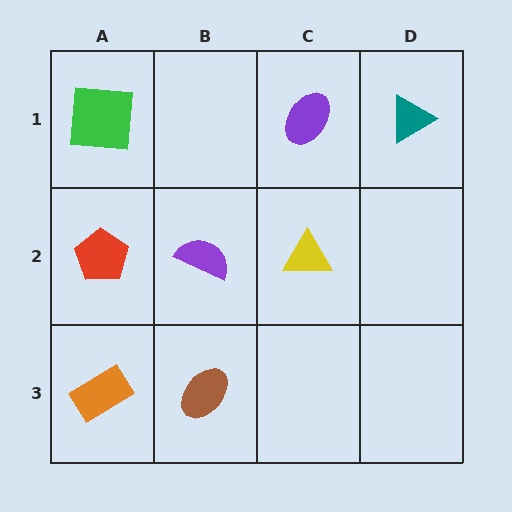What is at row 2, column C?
A yellow triangle.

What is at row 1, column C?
A purple ellipse.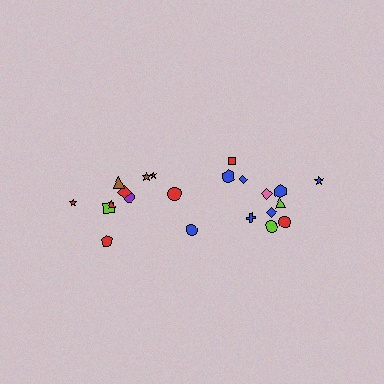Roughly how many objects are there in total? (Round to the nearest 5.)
Roughly 20 objects in total.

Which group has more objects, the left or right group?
The right group.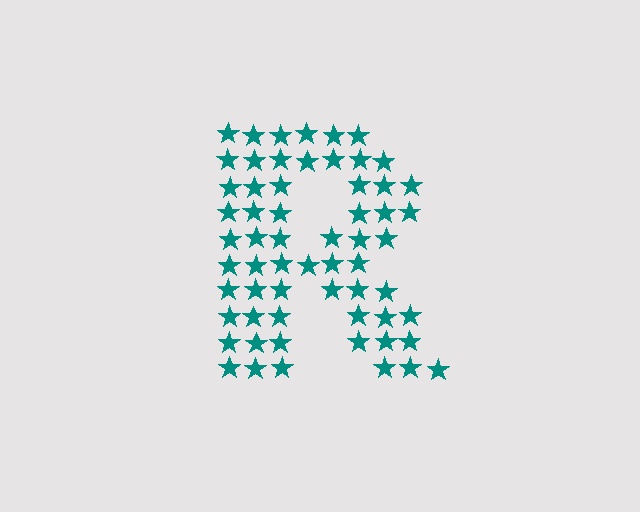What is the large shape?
The large shape is the letter R.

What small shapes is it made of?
It is made of small stars.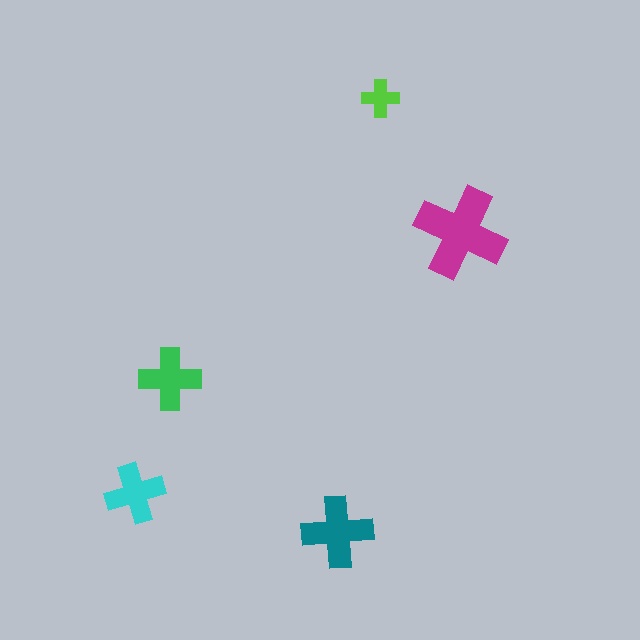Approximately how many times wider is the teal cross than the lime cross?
About 2 times wider.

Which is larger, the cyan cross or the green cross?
The green one.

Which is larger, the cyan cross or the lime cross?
The cyan one.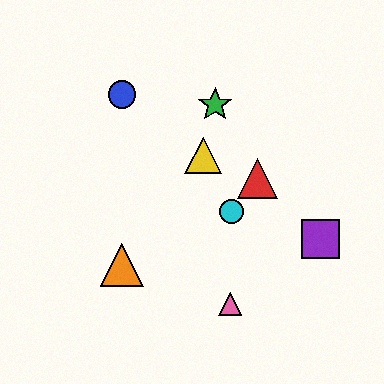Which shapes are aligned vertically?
The blue circle, the orange triangle are aligned vertically.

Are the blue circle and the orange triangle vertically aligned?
Yes, both are at x≈122.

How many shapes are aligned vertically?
2 shapes (the blue circle, the orange triangle) are aligned vertically.